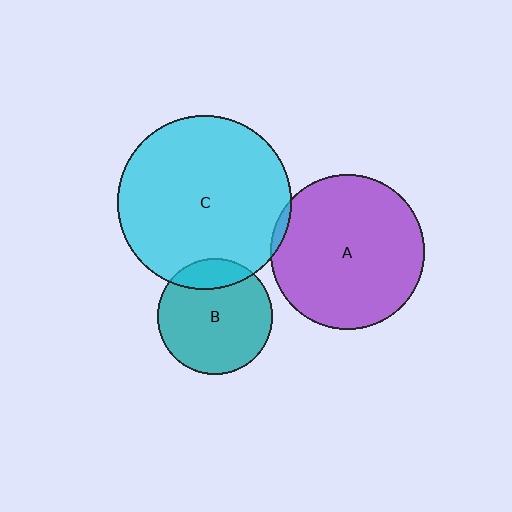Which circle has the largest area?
Circle C (cyan).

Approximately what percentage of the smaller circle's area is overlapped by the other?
Approximately 5%.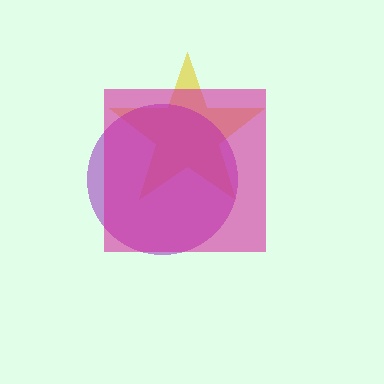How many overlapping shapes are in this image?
There are 3 overlapping shapes in the image.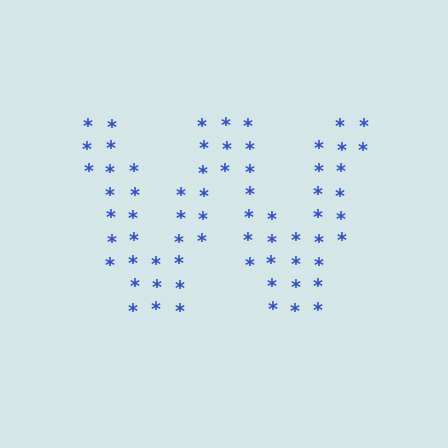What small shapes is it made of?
It is made of small asterisks.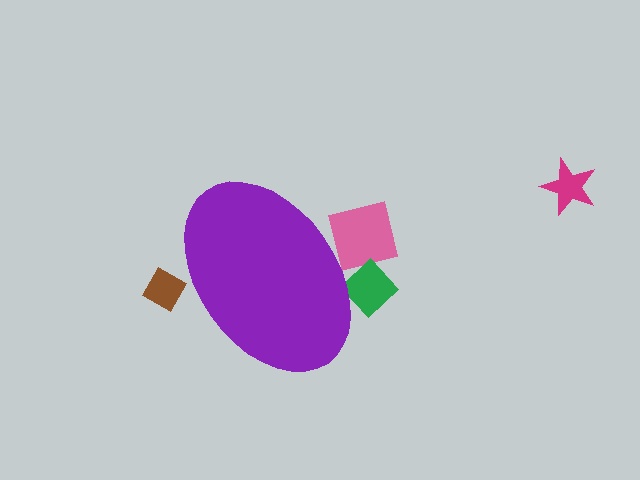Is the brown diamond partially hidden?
Yes, the brown diamond is partially hidden behind the purple ellipse.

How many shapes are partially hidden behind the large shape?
3 shapes are partially hidden.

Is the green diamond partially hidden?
Yes, the green diamond is partially hidden behind the purple ellipse.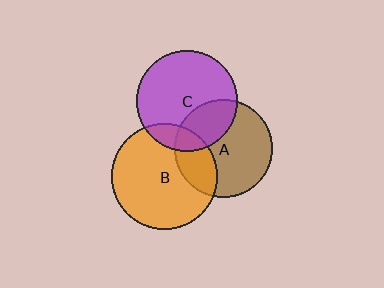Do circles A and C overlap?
Yes.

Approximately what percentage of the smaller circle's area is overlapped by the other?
Approximately 30%.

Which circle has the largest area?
Circle B (orange).